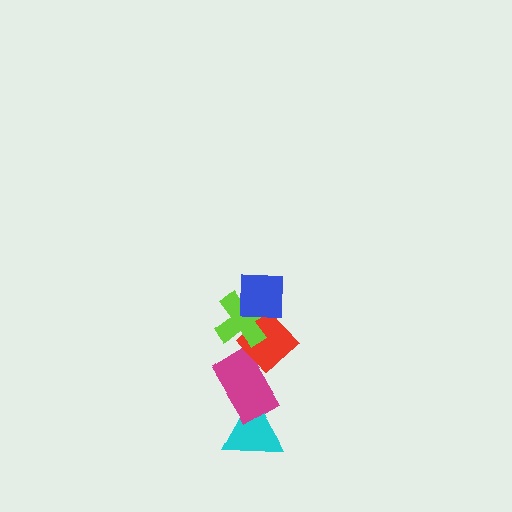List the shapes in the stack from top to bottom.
From top to bottom: the blue square, the lime cross, the red diamond, the magenta rectangle, the cyan triangle.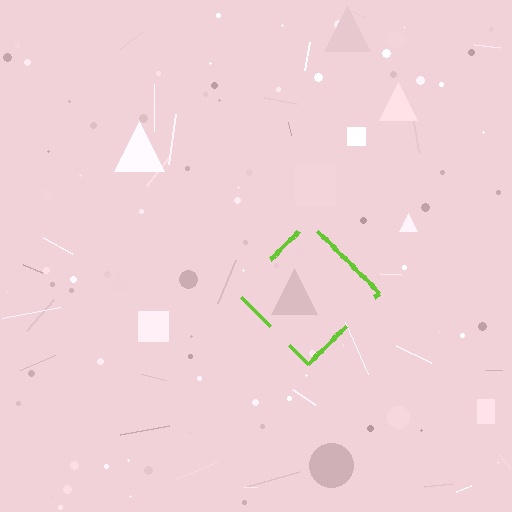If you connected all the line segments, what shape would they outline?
They would outline a diamond.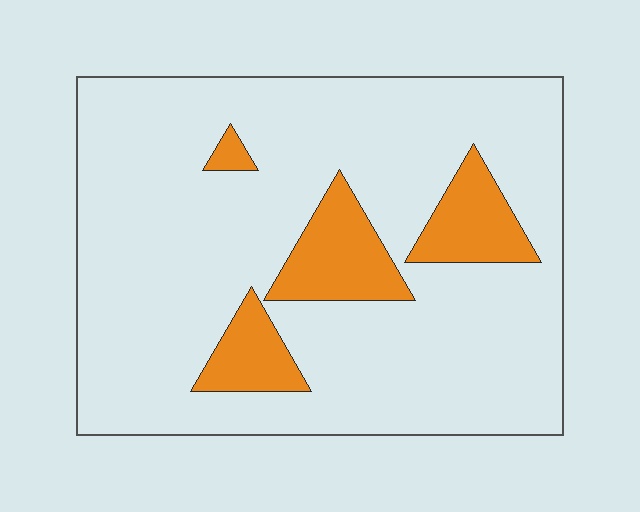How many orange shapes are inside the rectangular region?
4.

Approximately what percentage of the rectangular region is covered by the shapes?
Approximately 15%.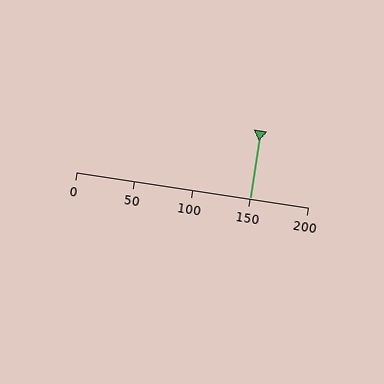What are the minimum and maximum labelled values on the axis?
The axis runs from 0 to 200.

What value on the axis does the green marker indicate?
The marker indicates approximately 150.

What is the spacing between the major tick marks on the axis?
The major ticks are spaced 50 apart.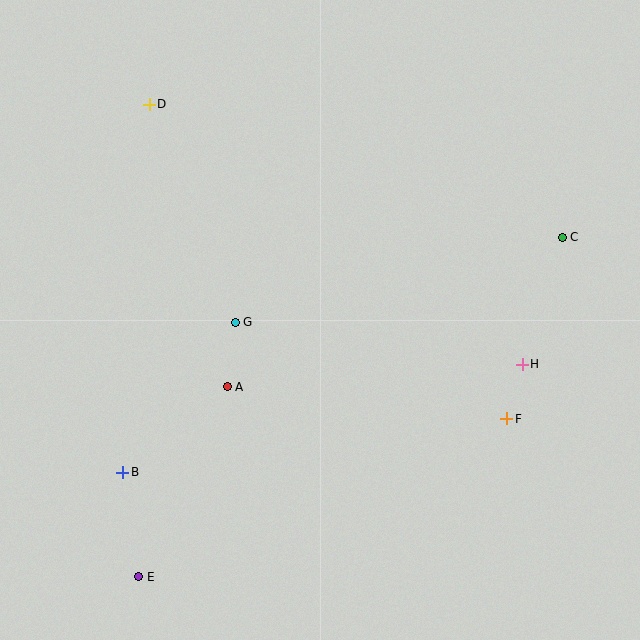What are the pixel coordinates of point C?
Point C is at (562, 237).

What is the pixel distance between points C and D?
The distance between C and D is 434 pixels.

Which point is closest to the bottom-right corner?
Point F is closest to the bottom-right corner.